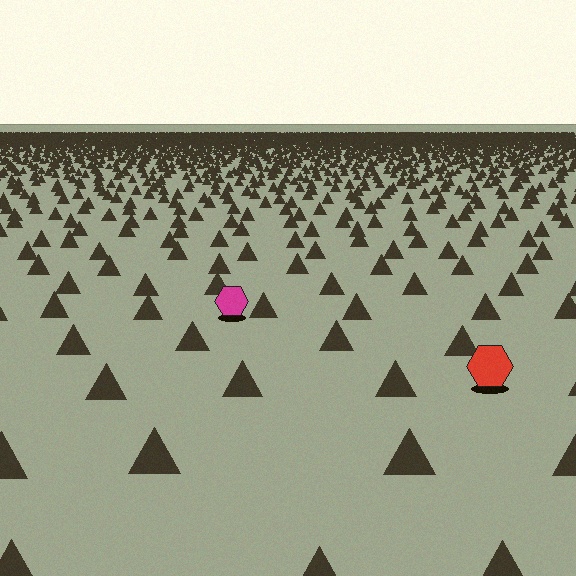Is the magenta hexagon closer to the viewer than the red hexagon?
No. The red hexagon is closer — you can tell from the texture gradient: the ground texture is coarser near it.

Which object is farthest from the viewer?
The magenta hexagon is farthest from the viewer. It appears smaller and the ground texture around it is denser.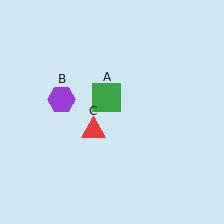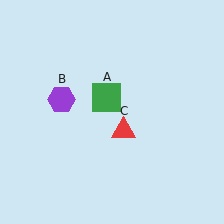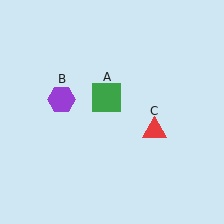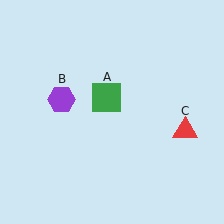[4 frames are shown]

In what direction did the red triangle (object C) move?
The red triangle (object C) moved right.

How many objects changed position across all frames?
1 object changed position: red triangle (object C).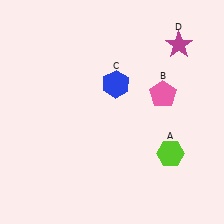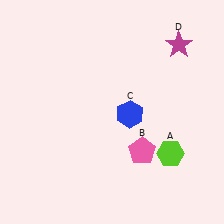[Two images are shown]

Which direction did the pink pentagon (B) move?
The pink pentagon (B) moved down.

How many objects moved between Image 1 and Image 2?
2 objects moved between the two images.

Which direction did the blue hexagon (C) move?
The blue hexagon (C) moved down.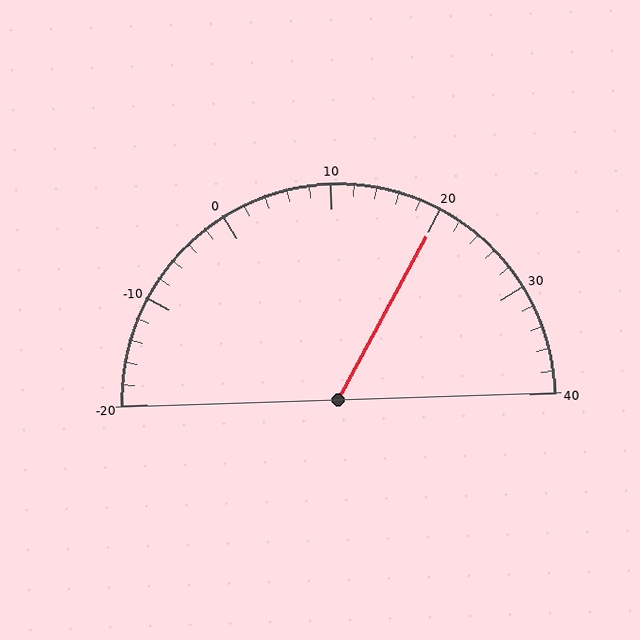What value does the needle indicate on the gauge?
The needle indicates approximately 20.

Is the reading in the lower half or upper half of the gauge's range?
The reading is in the upper half of the range (-20 to 40).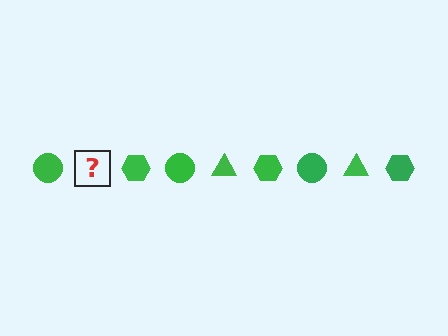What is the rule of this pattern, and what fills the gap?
The rule is that the pattern cycles through circle, triangle, hexagon shapes in green. The gap should be filled with a green triangle.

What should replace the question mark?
The question mark should be replaced with a green triangle.